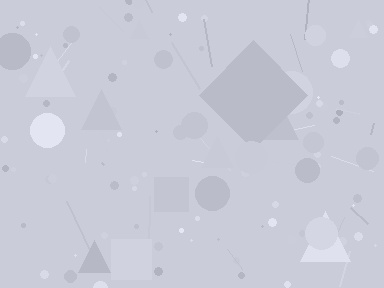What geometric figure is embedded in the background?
A diamond is embedded in the background.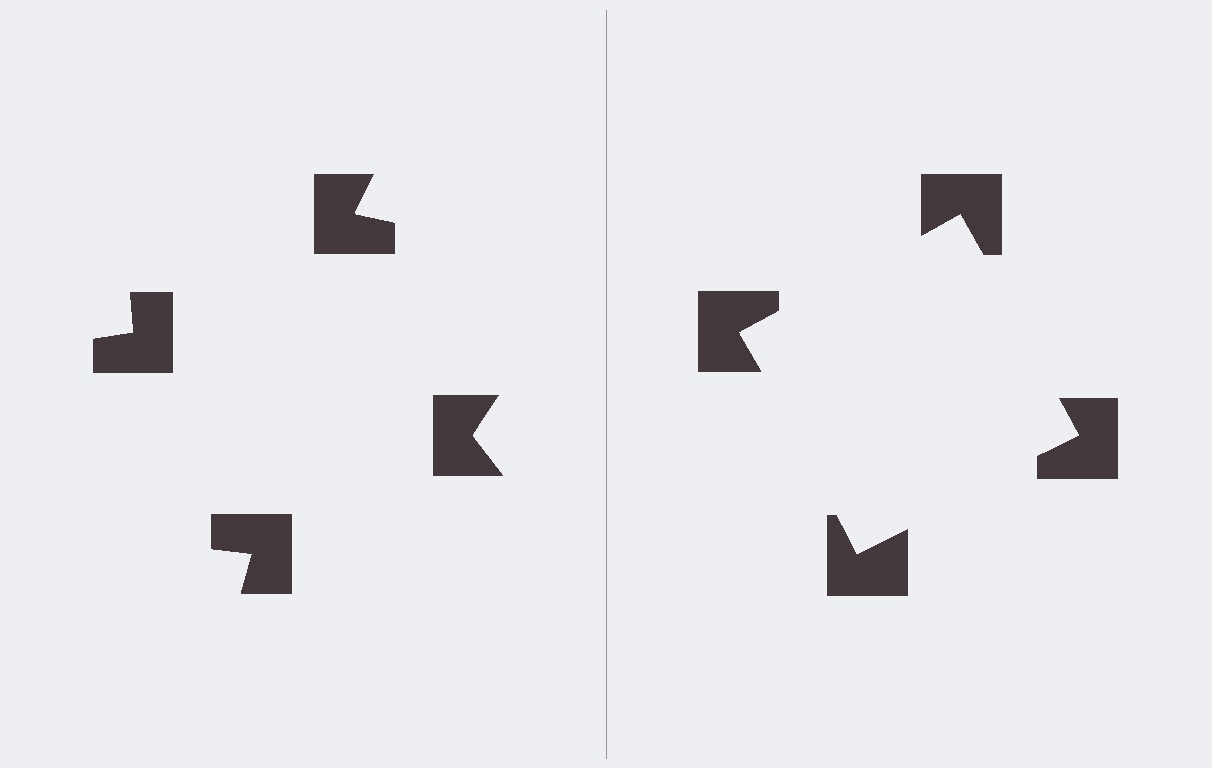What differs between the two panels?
The notched squares are positioned identically on both sides; only the wedge orientations differ. On the right they align to a square; on the left they are misaligned.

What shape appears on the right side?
An illusory square.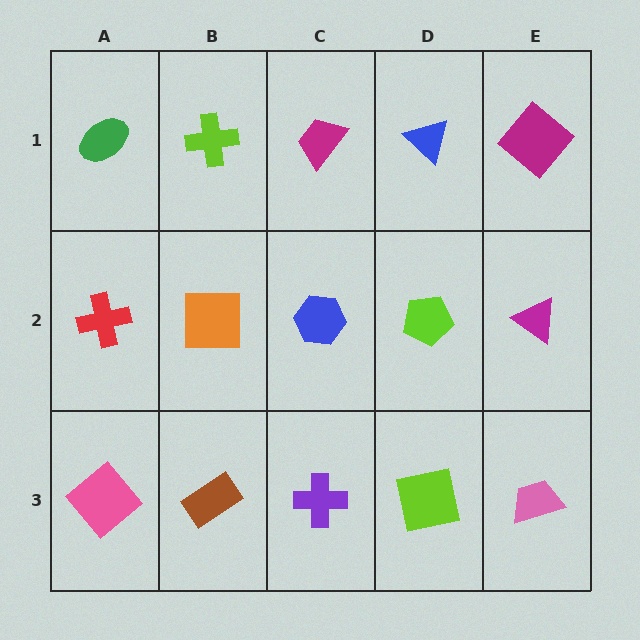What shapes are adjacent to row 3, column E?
A magenta triangle (row 2, column E), a lime square (row 3, column D).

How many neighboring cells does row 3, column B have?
3.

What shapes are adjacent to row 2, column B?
A lime cross (row 1, column B), a brown rectangle (row 3, column B), a red cross (row 2, column A), a blue hexagon (row 2, column C).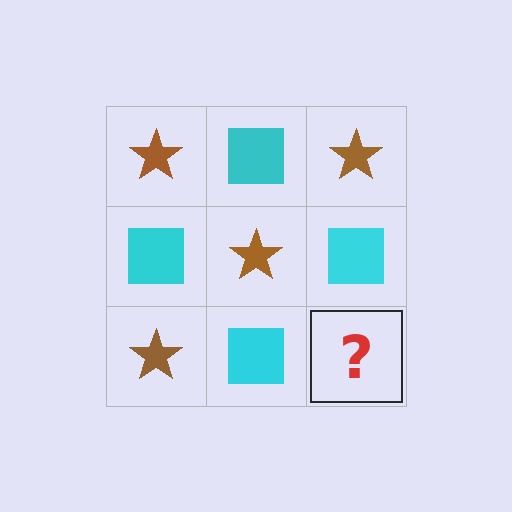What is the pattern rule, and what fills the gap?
The rule is that it alternates brown star and cyan square in a checkerboard pattern. The gap should be filled with a brown star.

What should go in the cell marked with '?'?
The missing cell should contain a brown star.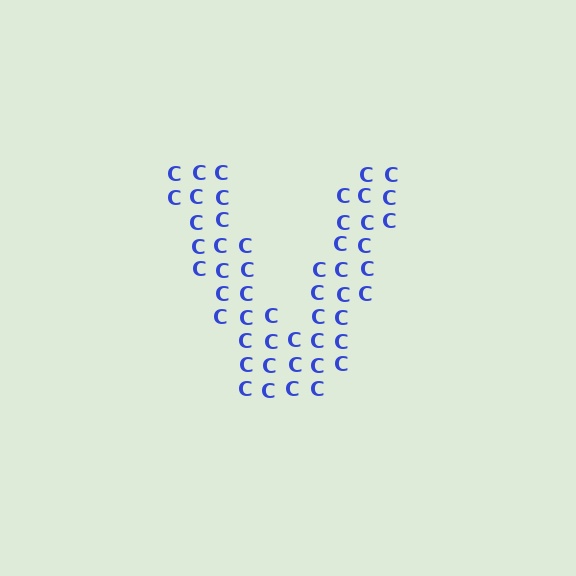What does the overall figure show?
The overall figure shows the letter V.